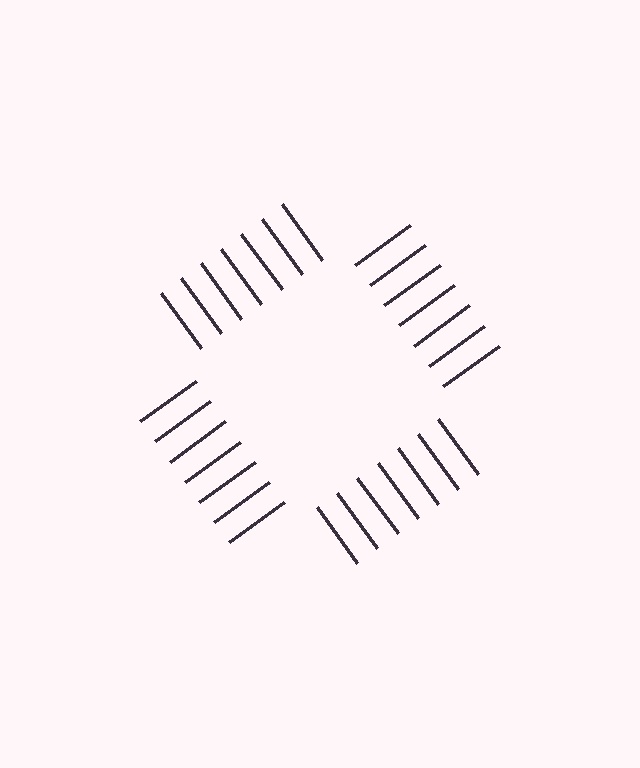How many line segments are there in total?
28 — 7 along each of the 4 edges.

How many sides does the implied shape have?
4 sides — the line-ends trace a square.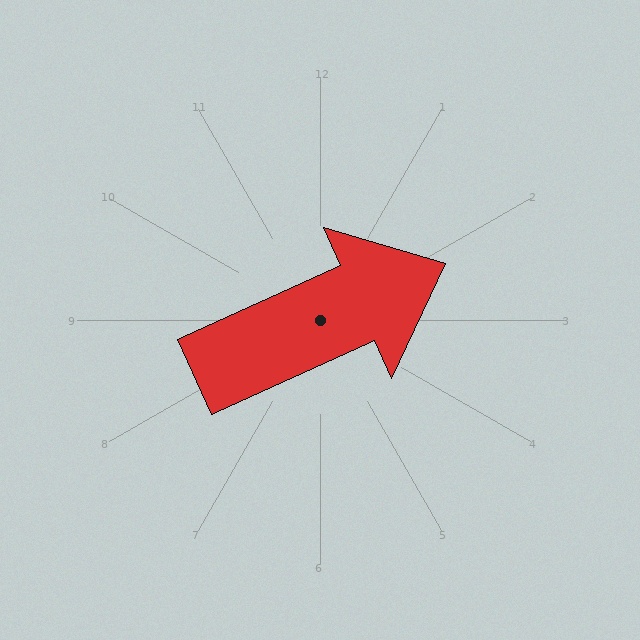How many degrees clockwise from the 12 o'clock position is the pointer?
Approximately 66 degrees.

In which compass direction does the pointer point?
Northeast.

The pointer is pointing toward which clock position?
Roughly 2 o'clock.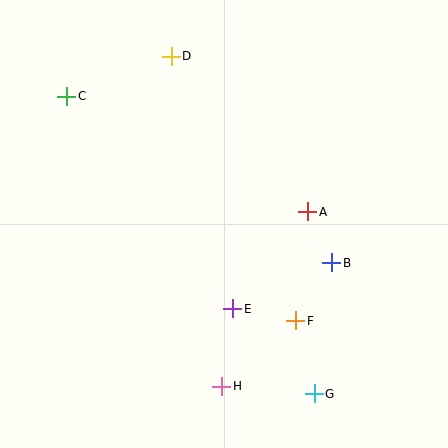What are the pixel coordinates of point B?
Point B is at (332, 263).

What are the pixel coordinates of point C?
Point C is at (67, 96).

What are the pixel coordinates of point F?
Point F is at (296, 321).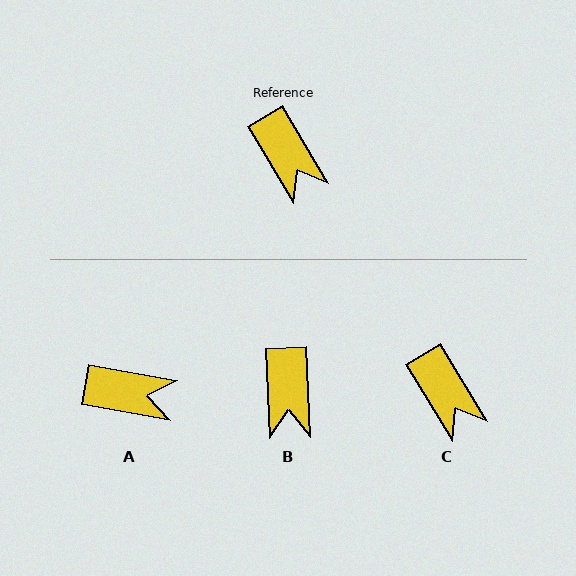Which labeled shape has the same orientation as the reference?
C.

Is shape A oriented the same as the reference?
No, it is off by about 49 degrees.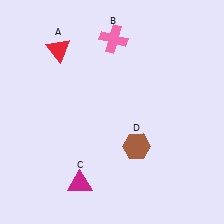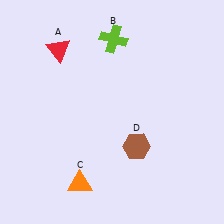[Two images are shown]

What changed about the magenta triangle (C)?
In Image 1, C is magenta. In Image 2, it changed to orange.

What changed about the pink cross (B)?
In Image 1, B is pink. In Image 2, it changed to lime.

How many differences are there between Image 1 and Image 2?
There are 2 differences between the two images.